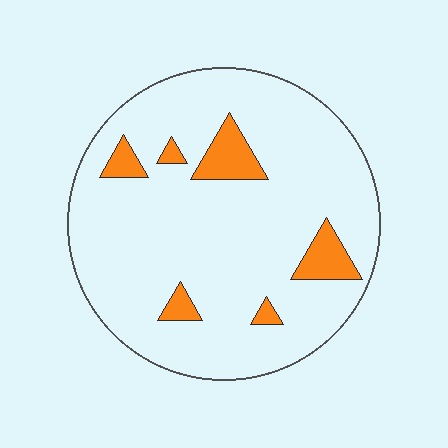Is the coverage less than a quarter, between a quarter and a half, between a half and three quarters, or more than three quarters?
Less than a quarter.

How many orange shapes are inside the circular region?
6.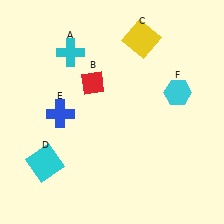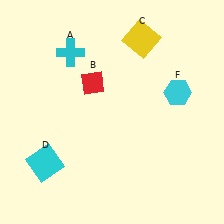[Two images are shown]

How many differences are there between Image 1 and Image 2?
There is 1 difference between the two images.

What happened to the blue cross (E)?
The blue cross (E) was removed in Image 2. It was in the bottom-left area of Image 1.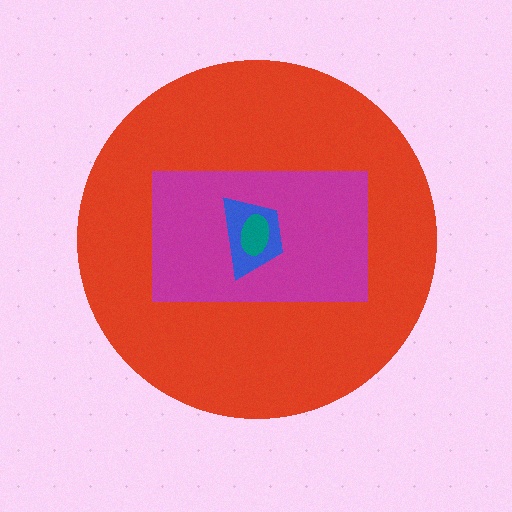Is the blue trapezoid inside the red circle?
Yes.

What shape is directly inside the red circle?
The magenta rectangle.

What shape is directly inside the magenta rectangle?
The blue trapezoid.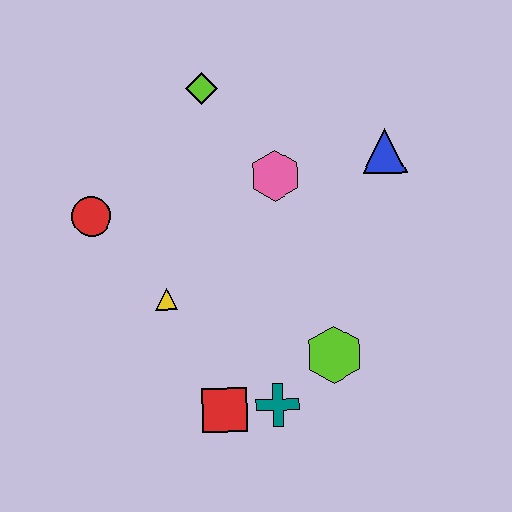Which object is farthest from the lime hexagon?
The lime diamond is farthest from the lime hexagon.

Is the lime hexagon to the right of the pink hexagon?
Yes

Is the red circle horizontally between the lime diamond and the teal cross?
No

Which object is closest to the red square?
The teal cross is closest to the red square.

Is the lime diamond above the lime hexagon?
Yes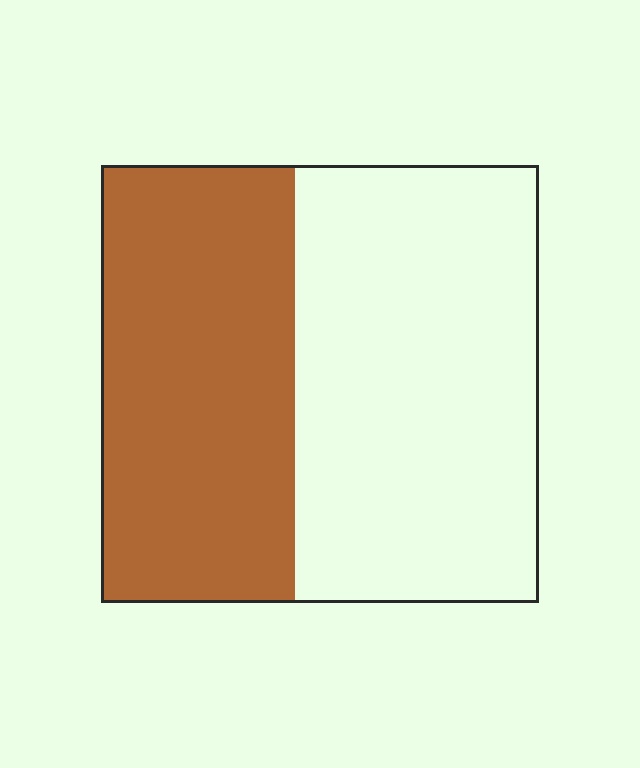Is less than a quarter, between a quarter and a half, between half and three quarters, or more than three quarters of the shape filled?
Between a quarter and a half.